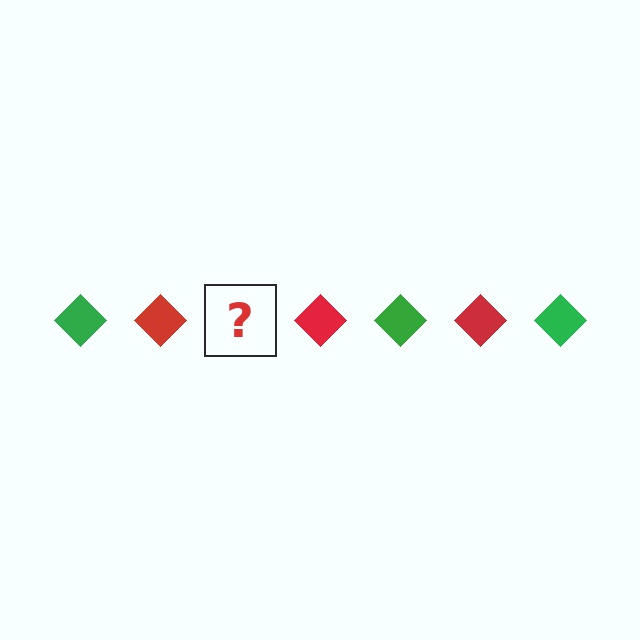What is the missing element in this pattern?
The missing element is a green diamond.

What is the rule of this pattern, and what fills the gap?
The rule is that the pattern cycles through green, red diamonds. The gap should be filled with a green diamond.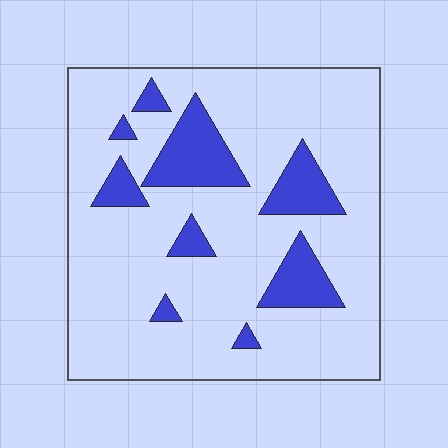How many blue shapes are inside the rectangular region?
9.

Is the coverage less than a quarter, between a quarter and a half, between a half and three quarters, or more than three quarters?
Less than a quarter.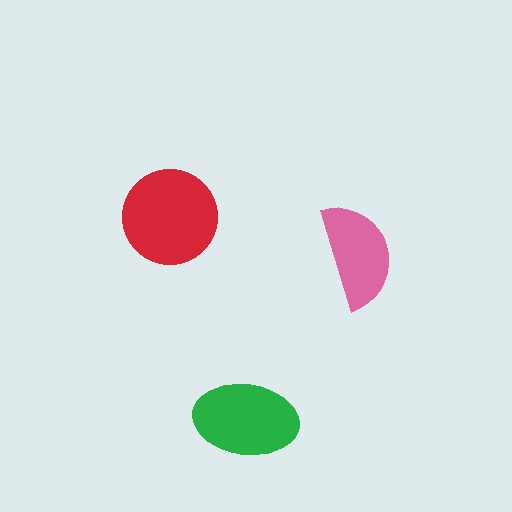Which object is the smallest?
The pink semicircle.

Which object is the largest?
The red circle.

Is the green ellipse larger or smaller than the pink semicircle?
Larger.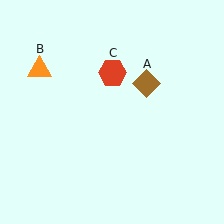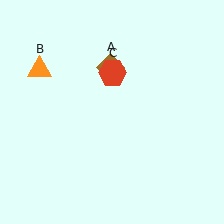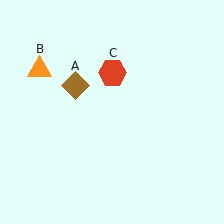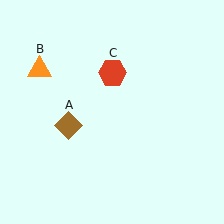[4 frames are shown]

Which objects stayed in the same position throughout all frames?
Orange triangle (object B) and red hexagon (object C) remained stationary.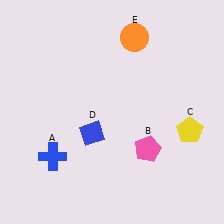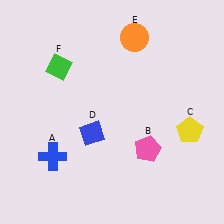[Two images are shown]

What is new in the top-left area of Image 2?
A green diamond (F) was added in the top-left area of Image 2.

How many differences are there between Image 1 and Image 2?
There is 1 difference between the two images.